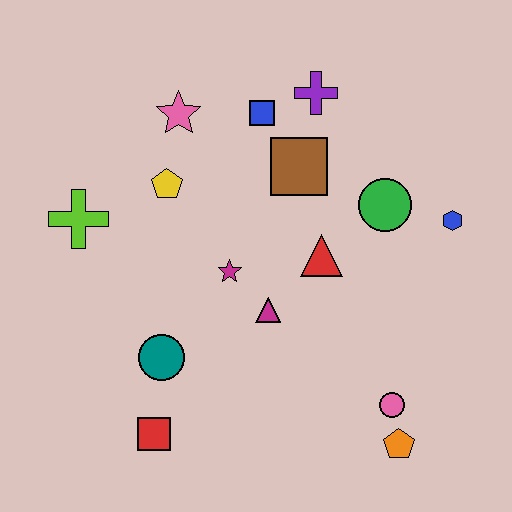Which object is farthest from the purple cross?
The red square is farthest from the purple cross.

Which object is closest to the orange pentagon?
The pink circle is closest to the orange pentagon.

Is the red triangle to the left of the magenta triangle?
No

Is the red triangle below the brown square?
Yes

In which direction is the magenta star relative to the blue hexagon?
The magenta star is to the left of the blue hexagon.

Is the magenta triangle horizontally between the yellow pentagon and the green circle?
Yes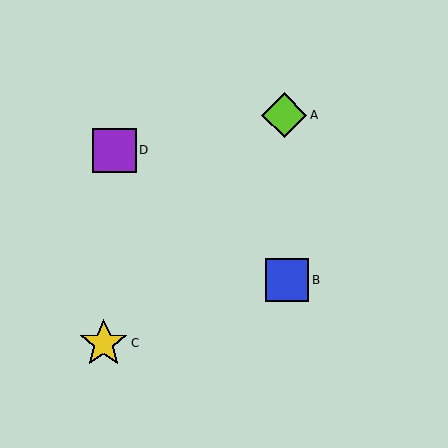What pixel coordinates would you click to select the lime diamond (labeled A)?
Click at (284, 115) to select the lime diamond A.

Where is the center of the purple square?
The center of the purple square is at (114, 150).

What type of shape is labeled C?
Shape C is a yellow star.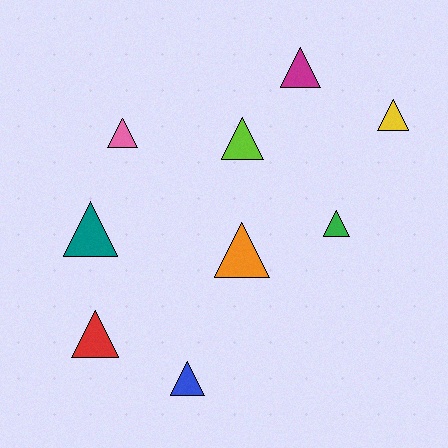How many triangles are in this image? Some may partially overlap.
There are 9 triangles.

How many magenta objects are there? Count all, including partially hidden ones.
There is 1 magenta object.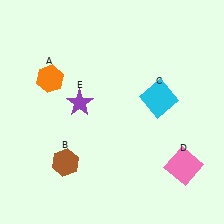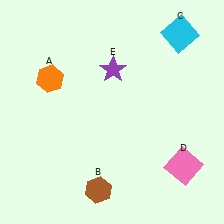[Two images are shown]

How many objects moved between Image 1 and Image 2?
3 objects moved between the two images.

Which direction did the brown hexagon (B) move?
The brown hexagon (B) moved right.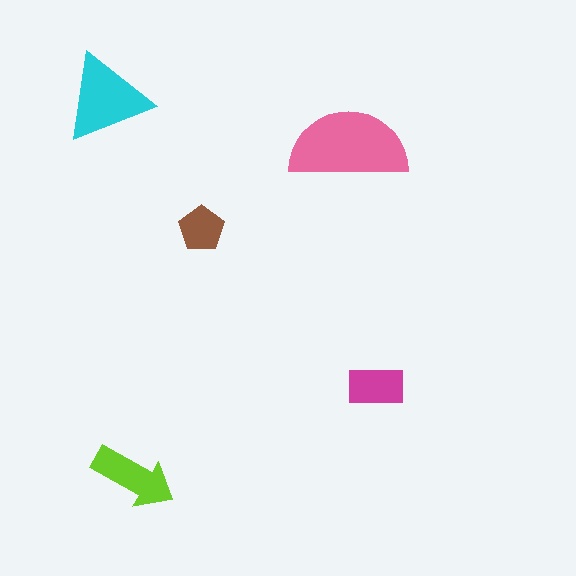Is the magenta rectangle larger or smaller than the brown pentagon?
Larger.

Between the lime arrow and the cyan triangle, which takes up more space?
The cyan triangle.